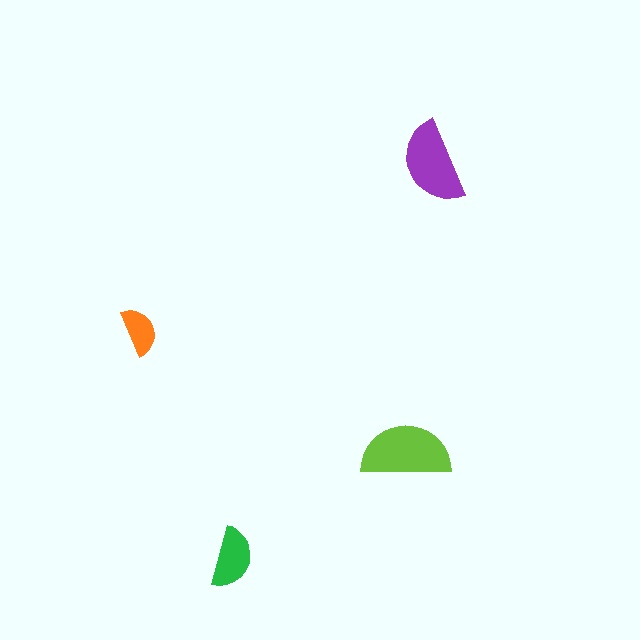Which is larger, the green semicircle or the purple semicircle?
The purple one.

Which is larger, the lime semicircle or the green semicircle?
The lime one.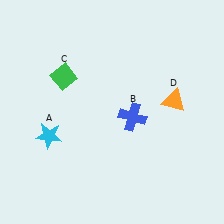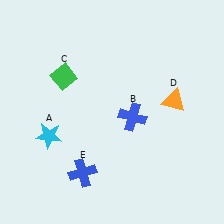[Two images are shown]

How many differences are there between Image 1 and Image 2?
There is 1 difference between the two images.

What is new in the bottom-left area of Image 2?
A blue cross (E) was added in the bottom-left area of Image 2.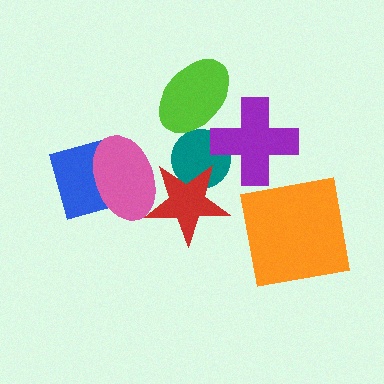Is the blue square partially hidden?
Yes, it is partially covered by another shape.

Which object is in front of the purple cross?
The lime ellipse is in front of the purple cross.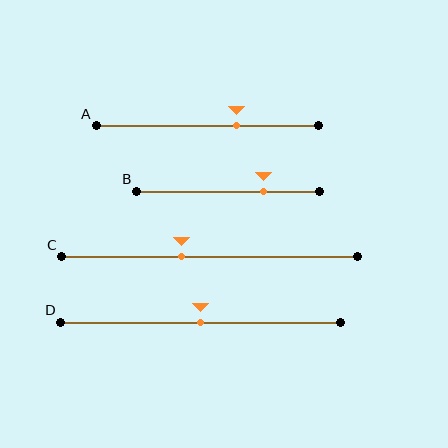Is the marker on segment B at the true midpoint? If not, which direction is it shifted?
No, the marker on segment B is shifted to the right by about 19% of the segment length.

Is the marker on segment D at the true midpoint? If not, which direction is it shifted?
Yes, the marker on segment D is at the true midpoint.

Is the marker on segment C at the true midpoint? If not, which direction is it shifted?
No, the marker on segment C is shifted to the left by about 9% of the segment length.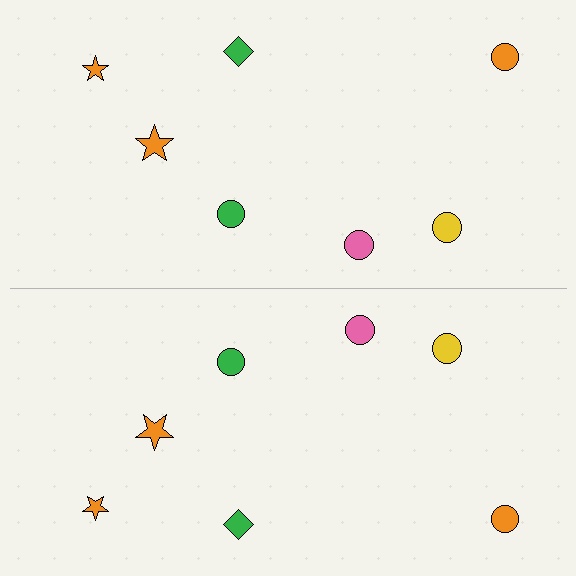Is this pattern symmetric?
Yes, this pattern has bilateral (reflection) symmetry.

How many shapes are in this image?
There are 14 shapes in this image.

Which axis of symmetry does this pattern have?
The pattern has a horizontal axis of symmetry running through the center of the image.